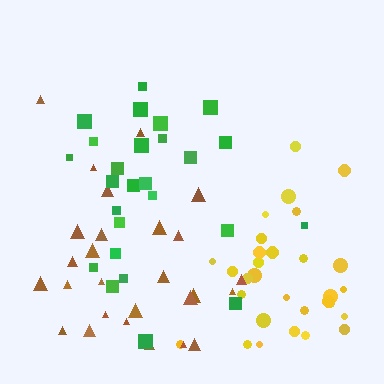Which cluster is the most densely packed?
Yellow.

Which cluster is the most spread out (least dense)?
Brown.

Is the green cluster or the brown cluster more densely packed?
Green.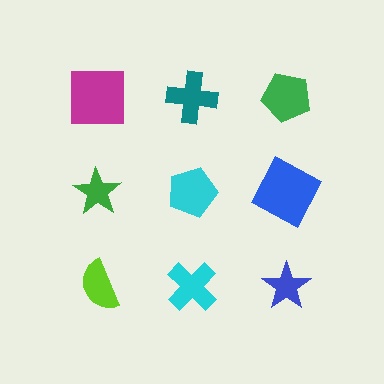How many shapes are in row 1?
3 shapes.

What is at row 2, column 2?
A cyan pentagon.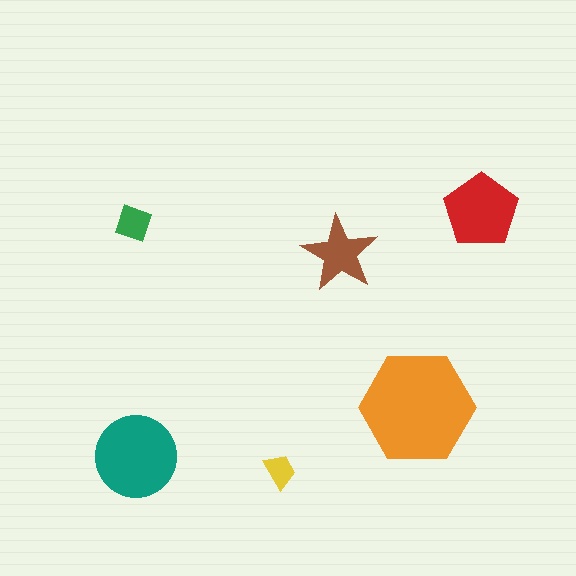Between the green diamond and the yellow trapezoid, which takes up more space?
The green diamond.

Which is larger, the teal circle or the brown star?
The teal circle.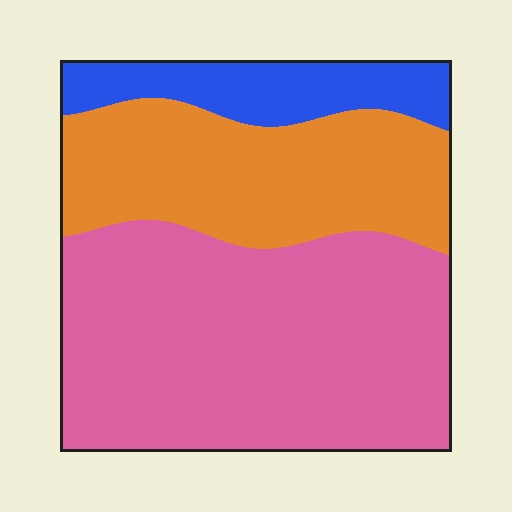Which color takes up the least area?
Blue, at roughly 15%.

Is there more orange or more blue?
Orange.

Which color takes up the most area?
Pink, at roughly 55%.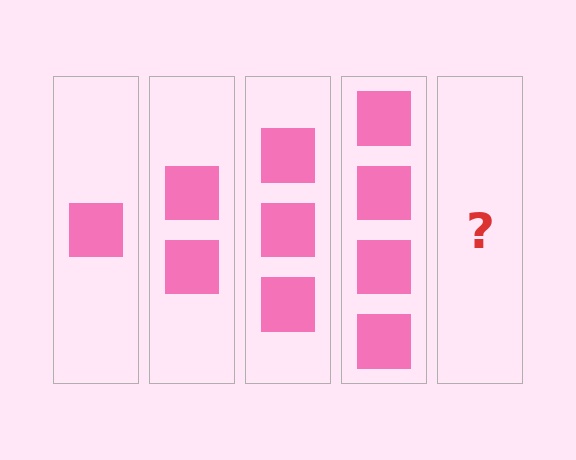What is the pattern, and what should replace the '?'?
The pattern is that each step adds one more square. The '?' should be 5 squares.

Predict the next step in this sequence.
The next step is 5 squares.